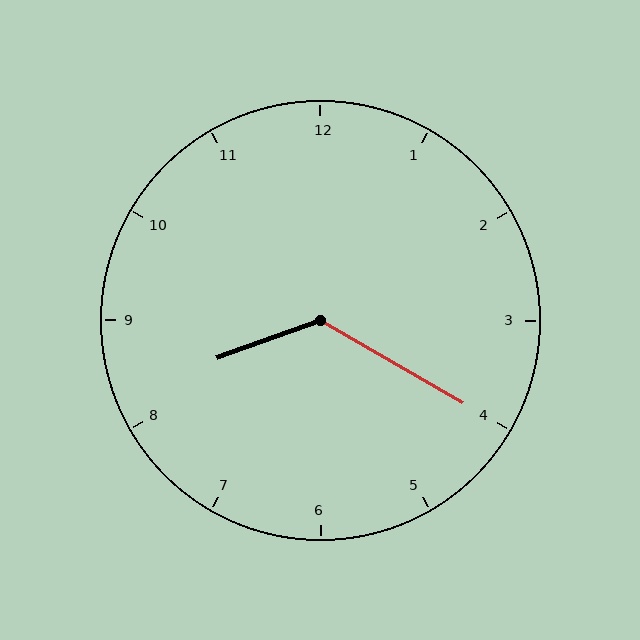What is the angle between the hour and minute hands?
Approximately 130 degrees.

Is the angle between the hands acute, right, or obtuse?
It is obtuse.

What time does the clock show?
8:20.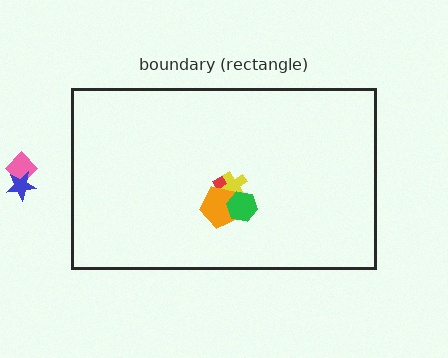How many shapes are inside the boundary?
4 inside, 2 outside.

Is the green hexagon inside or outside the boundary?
Inside.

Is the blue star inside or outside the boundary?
Outside.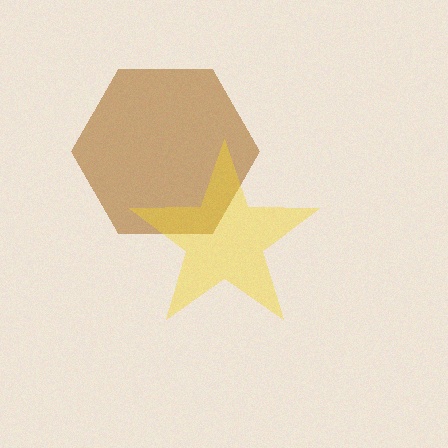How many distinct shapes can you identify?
There are 2 distinct shapes: a brown hexagon, a yellow star.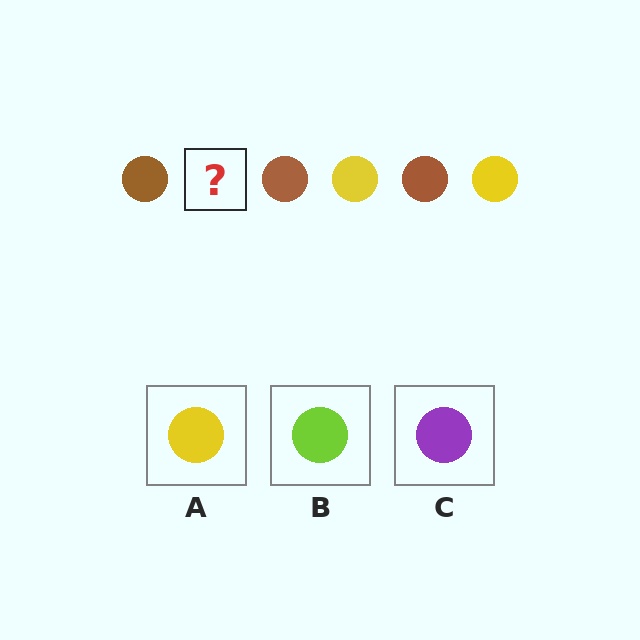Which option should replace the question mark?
Option A.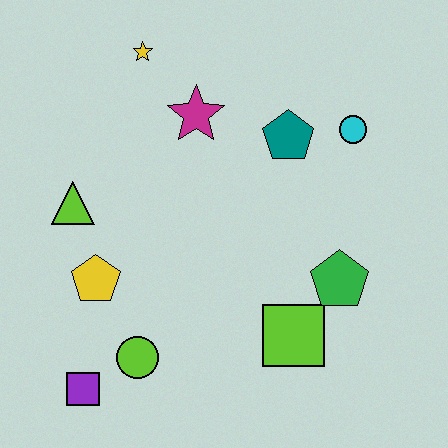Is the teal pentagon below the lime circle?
No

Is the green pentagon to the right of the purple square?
Yes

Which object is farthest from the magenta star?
The purple square is farthest from the magenta star.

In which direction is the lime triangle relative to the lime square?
The lime triangle is to the left of the lime square.